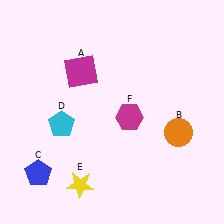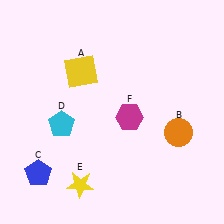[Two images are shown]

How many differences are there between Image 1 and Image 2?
There is 1 difference between the two images.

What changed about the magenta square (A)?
In Image 1, A is magenta. In Image 2, it changed to yellow.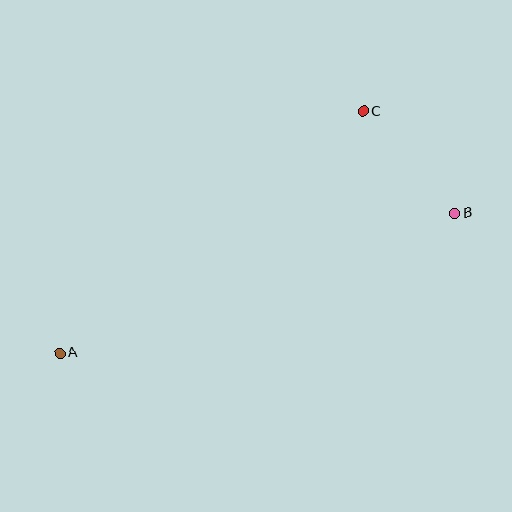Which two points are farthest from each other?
Points A and B are farthest from each other.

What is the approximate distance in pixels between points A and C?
The distance between A and C is approximately 388 pixels.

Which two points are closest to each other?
Points B and C are closest to each other.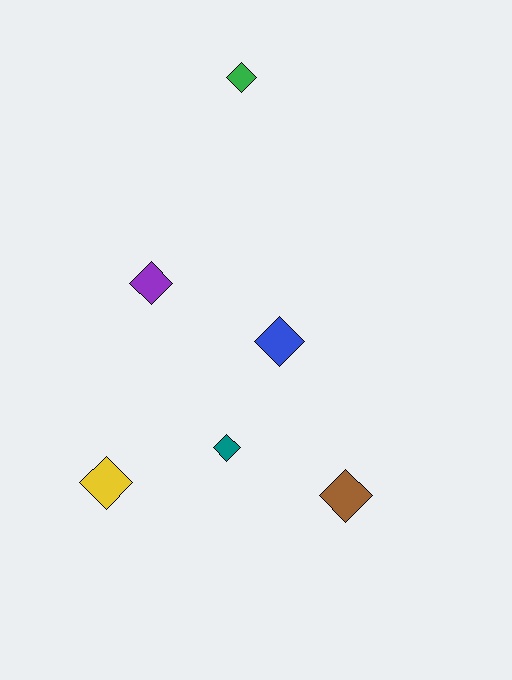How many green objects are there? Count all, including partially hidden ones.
There is 1 green object.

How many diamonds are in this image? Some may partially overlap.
There are 6 diamonds.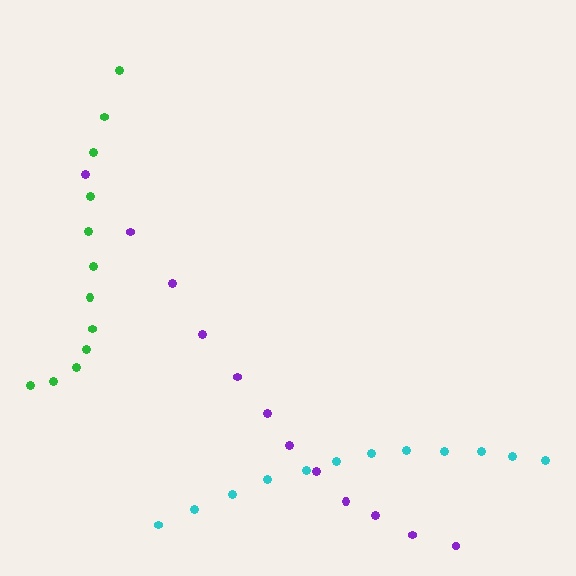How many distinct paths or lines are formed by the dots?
There are 3 distinct paths.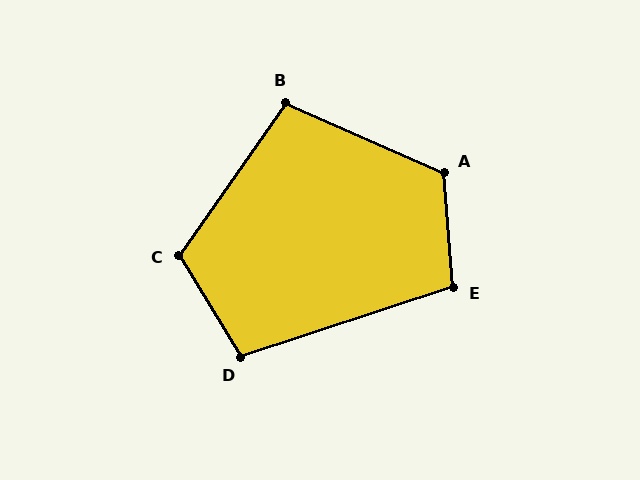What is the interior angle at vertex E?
Approximately 104 degrees (obtuse).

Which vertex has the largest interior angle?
A, at approximately 118 degrees.